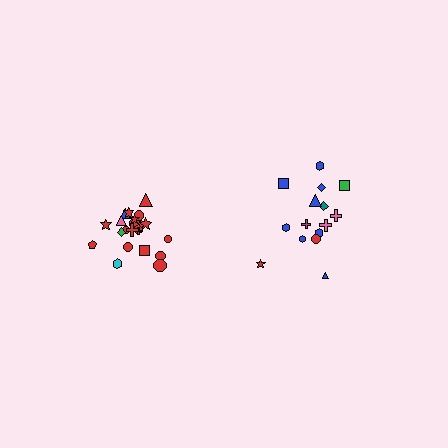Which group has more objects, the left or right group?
The left group.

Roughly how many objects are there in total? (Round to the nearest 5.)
Roughly 35 objects in total.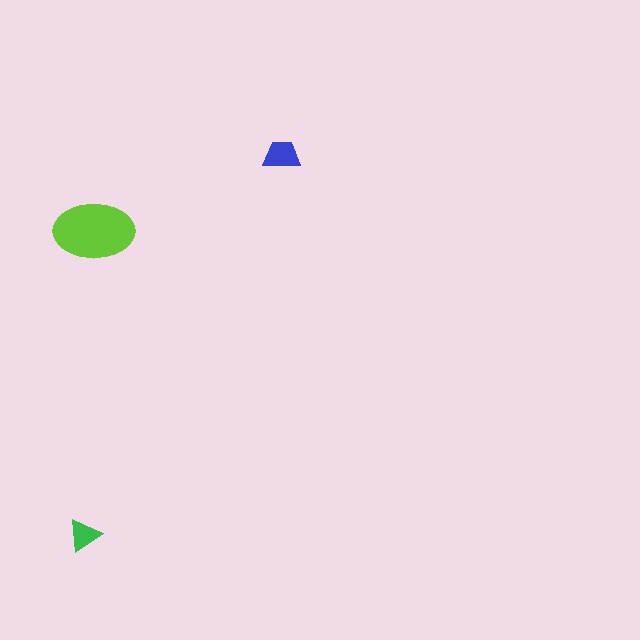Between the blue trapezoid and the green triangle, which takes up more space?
The blue trapezoid.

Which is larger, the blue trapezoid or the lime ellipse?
The lime ellipse.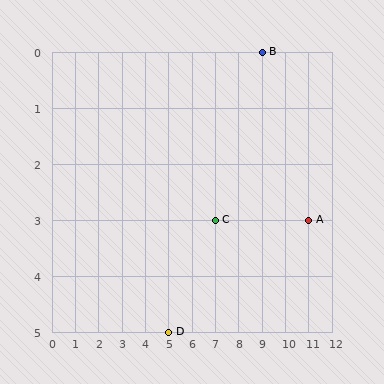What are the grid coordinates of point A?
Point A is at grid coordinates (11, 3).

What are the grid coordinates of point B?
Point B is at grid coordinates (9, 0).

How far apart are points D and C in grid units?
Points D and C are 2 columns and 2 rows apart (about 2.8 grid units diagonally).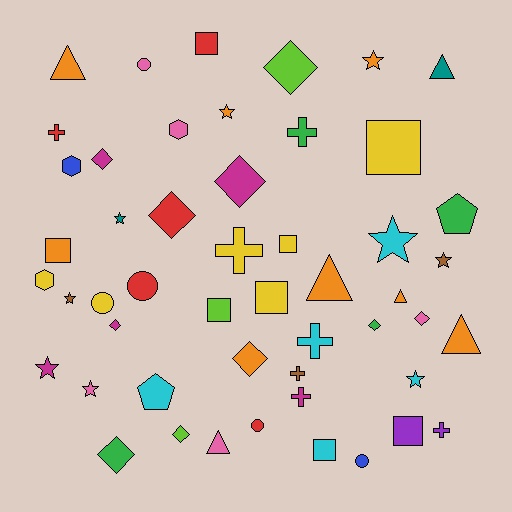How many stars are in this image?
There are 9 stars.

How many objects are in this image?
There are 50 objects.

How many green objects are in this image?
There are 4 green objects.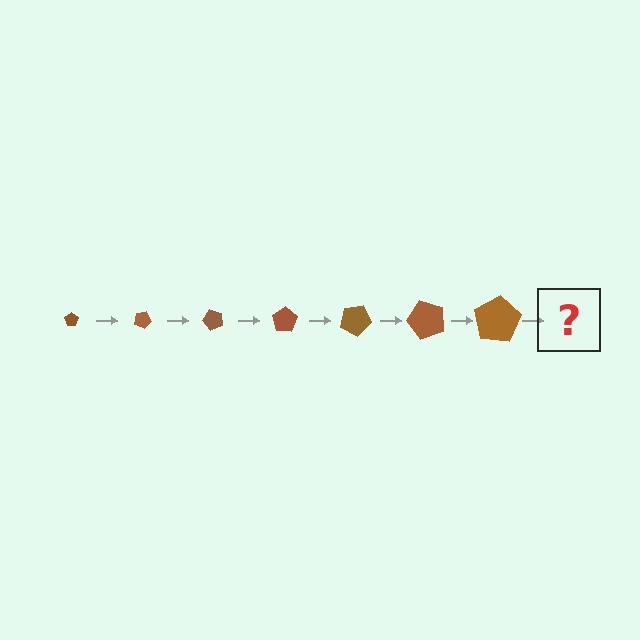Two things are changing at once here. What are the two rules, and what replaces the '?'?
The two rules are that the pentagon grows larger each step and it rotates 25 degrees each step. The '?' should be a pentagon, larger than the previous one and rotated 175 degrees from the start.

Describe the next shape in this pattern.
It should be a pentagon, larger than the previous one and rotated 175 degrees from the start.